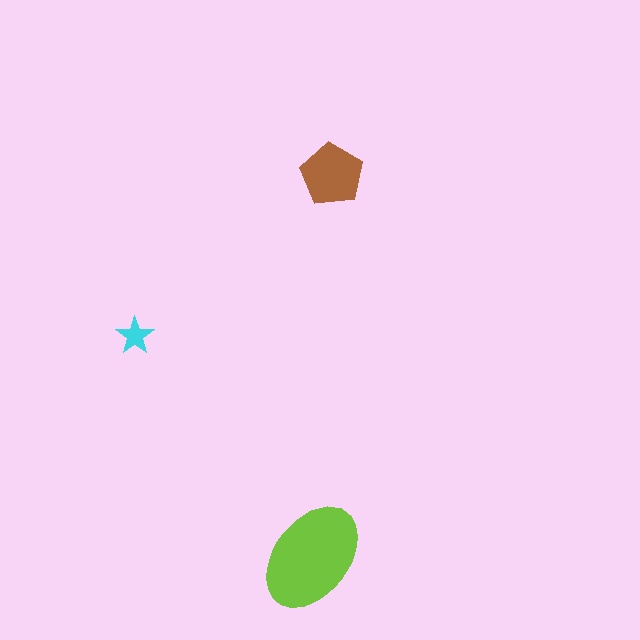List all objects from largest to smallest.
The lime ellipse, the brown pentagon, the cyan star.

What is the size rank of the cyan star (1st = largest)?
3rd.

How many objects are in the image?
There are 3 objects in the image.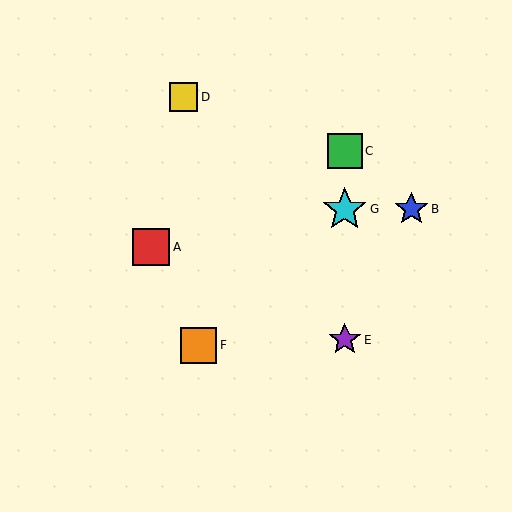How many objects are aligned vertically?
3 objects (C, E, G) are aligned vertically.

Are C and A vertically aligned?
No, C is at x≈345 and A is at x≈151.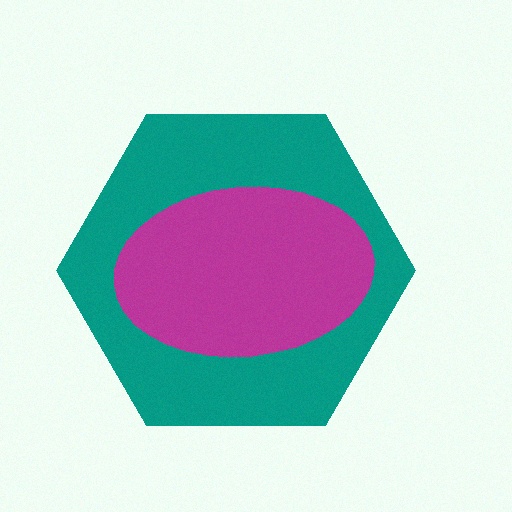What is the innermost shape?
The magenta ellipse.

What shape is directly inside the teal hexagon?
The magenta ellipse.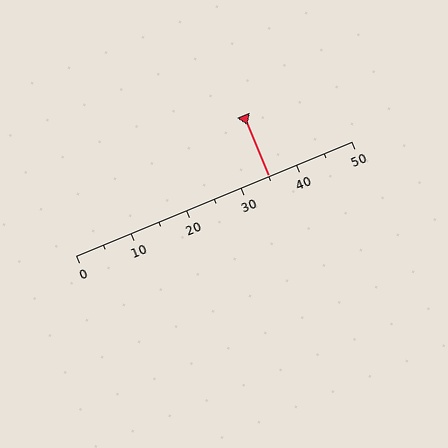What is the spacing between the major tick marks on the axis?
The major ticks are spaced 10 apart.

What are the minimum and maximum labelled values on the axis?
The axis runs from 0 to 50.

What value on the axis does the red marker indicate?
The marker indicates approximately 35.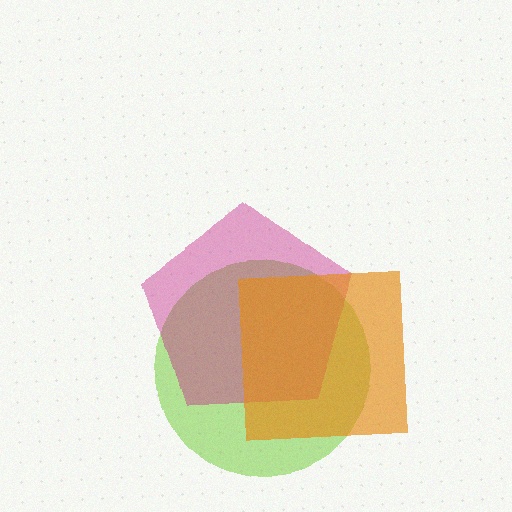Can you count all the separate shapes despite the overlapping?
Yes, there are 3 separate shapes.